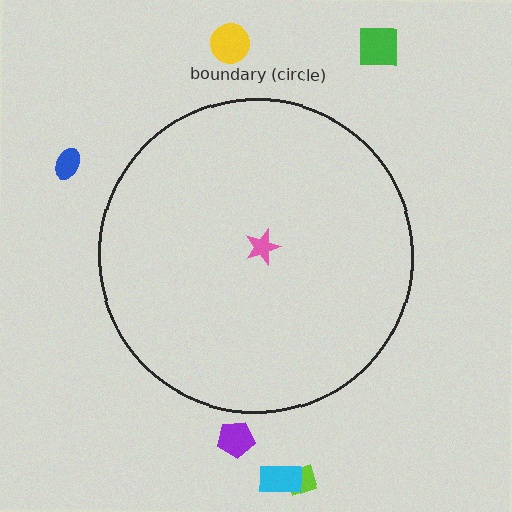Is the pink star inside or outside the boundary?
Inside.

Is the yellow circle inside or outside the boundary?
Outside.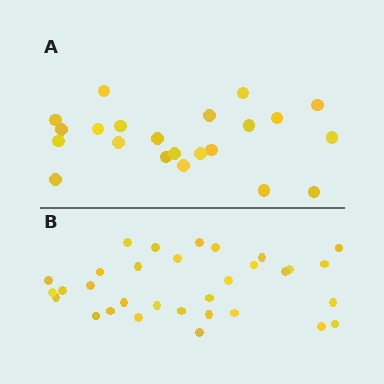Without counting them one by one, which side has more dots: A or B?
Region B (the bottom region) has more dots.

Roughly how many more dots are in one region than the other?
Region B has roughly 10 or so more dots than region A.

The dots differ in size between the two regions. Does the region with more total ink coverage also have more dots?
No. Region A has more total ink coverage because its dots are larger, but region B actually contains more individual dots. Total area can be misleading — the number of items is what matters here.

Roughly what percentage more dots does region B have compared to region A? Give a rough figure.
About 45% more.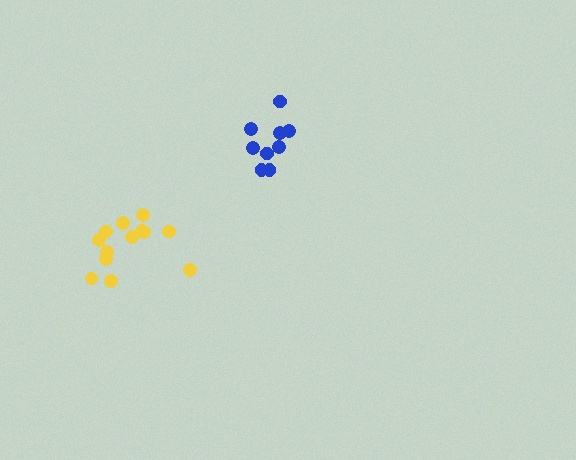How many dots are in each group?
Group 1: 13 dots, Group 2: 9 dots (22 total).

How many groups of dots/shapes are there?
There are 2 groups.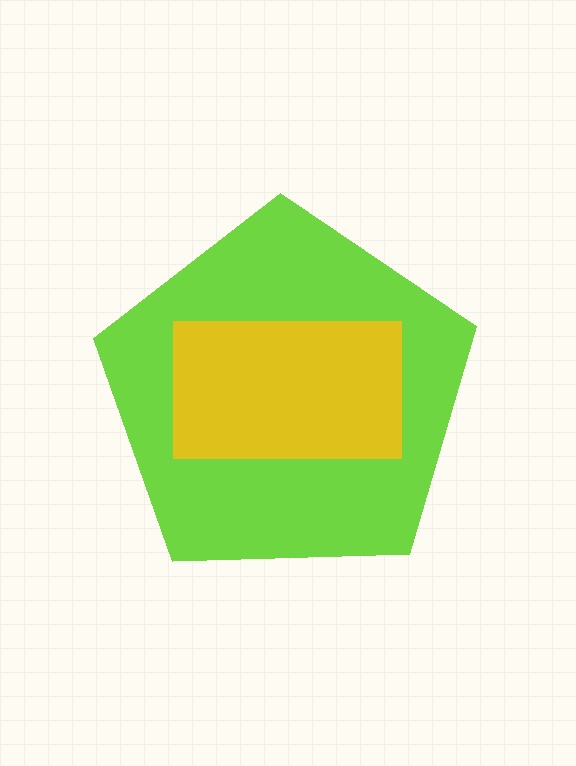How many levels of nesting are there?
2.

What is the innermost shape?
The yellow rectangle.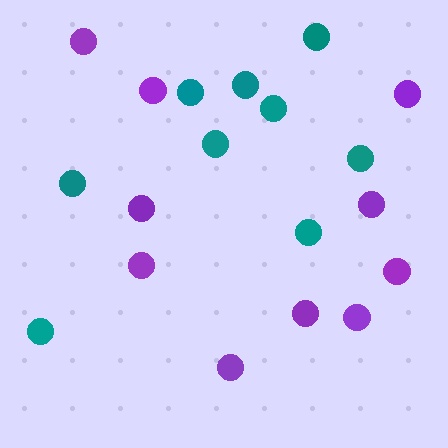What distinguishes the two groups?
There are 2 groups: one group of purple circles (10) and one group of teal circles (9).